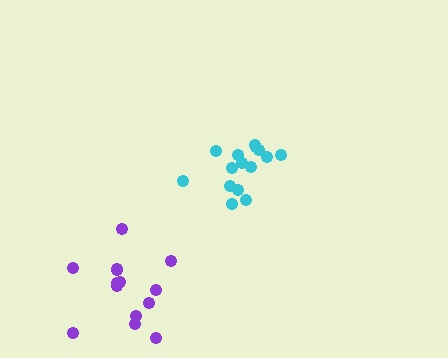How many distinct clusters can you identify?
There are 2 distinct clusters.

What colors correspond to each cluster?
The clusters are colored: cyan, purple.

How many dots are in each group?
Group 1: 15 dots, Group 2: 13 dots (28 total).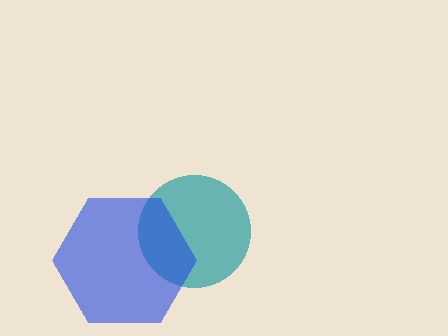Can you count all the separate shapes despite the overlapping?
Yes, there are 2 separate shapes.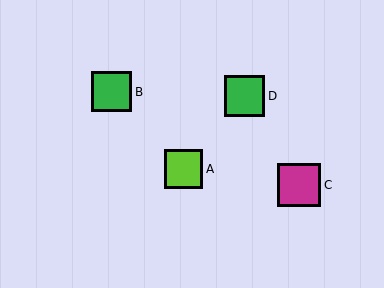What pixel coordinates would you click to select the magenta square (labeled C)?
Click at (299, 185) to select the magenta square C.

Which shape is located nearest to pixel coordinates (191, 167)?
The lime square (labeled A) at (183, 169) is nearest to that location.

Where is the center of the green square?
The center of the green square is at (245, 96).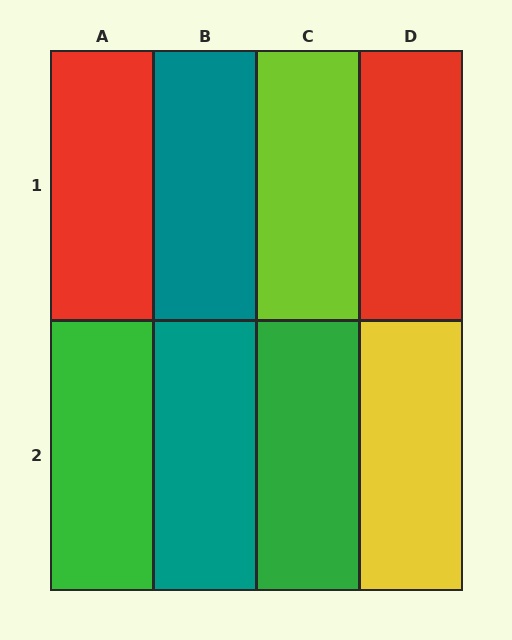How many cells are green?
2 cells are green.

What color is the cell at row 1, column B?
Teal.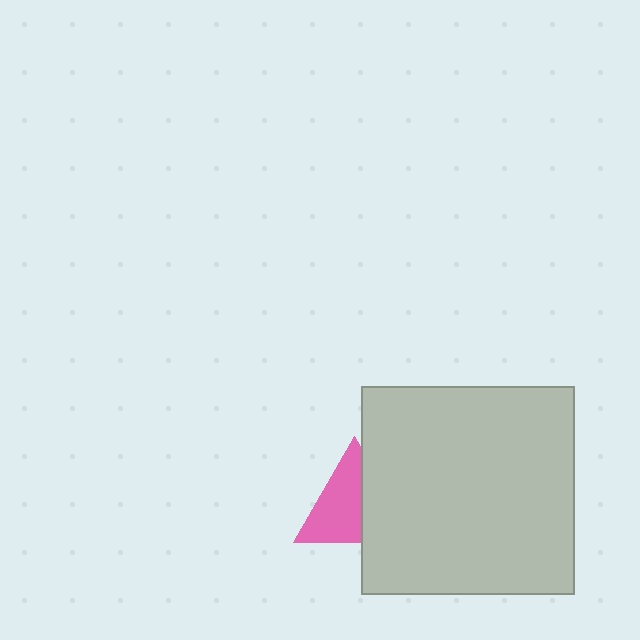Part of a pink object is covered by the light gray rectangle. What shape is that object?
It is a triangle.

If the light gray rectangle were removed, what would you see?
You would see the complete pink triangle.